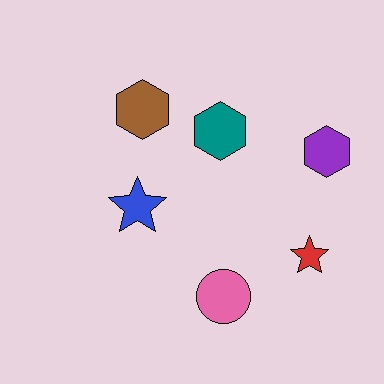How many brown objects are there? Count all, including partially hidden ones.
There is 1 brown object.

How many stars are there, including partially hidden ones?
There are 2 stars.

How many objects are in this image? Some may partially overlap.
There are 6 objects.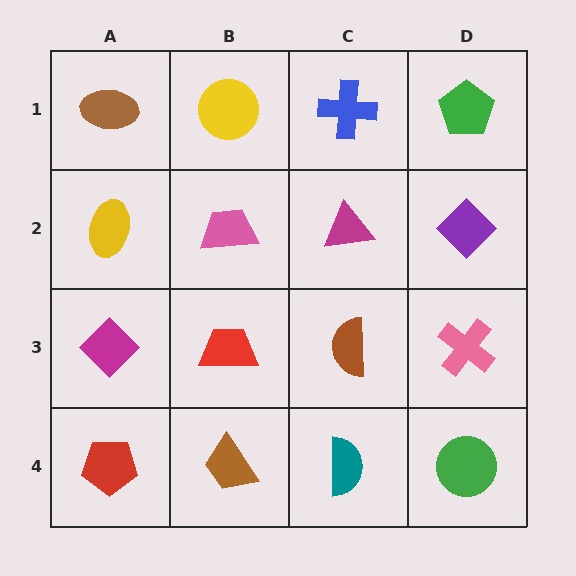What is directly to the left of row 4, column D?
A teal semicircle.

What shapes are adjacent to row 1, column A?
A yellow ellipse (row 2, column A), a yellow circle (row 1, column B).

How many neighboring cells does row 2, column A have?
3.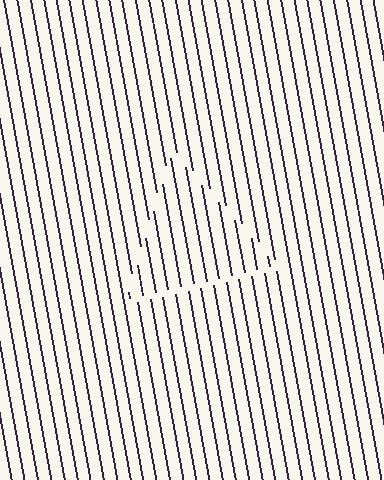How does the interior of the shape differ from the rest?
The interior of the shape contains the same grating, shifted by half a period — the contour is defined by the phase discontinuity where line-ends from the inner and outer gratings abut.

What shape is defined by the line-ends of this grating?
An illusory triangle. The interior of the shape contains the same grating, shifted by half a period — the contour is defined by the phase discontinuity where line-ends from the inner and outer gratings abut.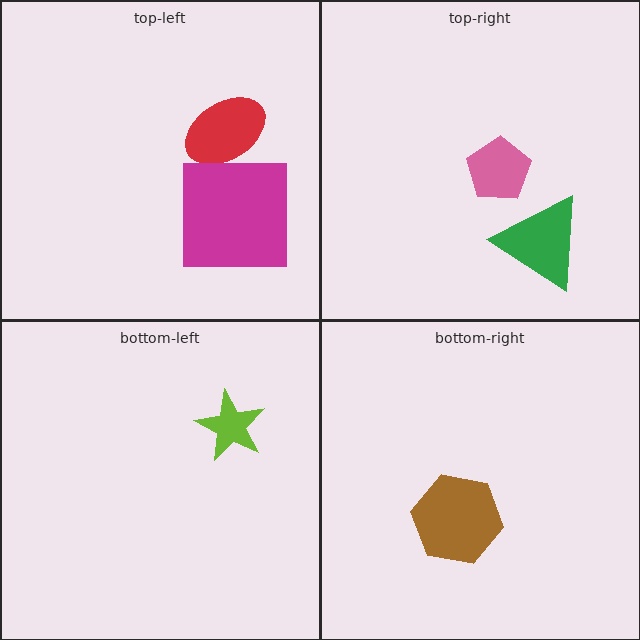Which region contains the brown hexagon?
The bottom-right region.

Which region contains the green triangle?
The top-right region.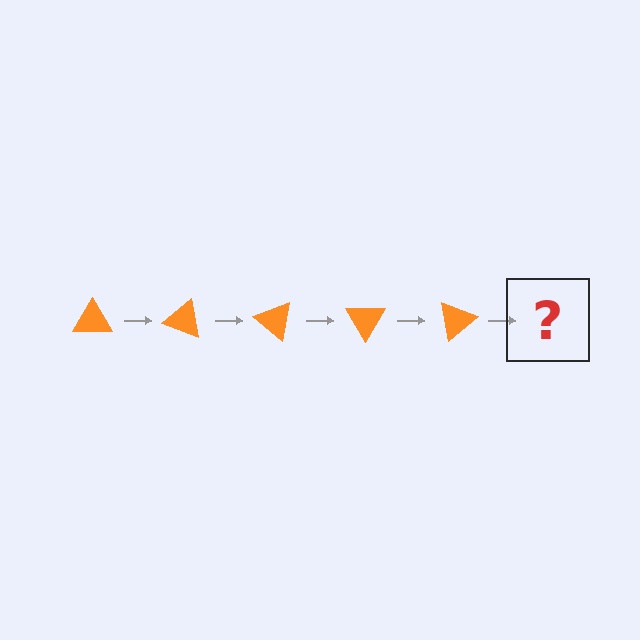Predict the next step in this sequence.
The next step is an orange triangle rotated 100 degrees.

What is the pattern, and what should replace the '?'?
The pattern is that the triangle rotates 20 degrees each step. The '?' should be an orange triangle rotated 100 degrees.